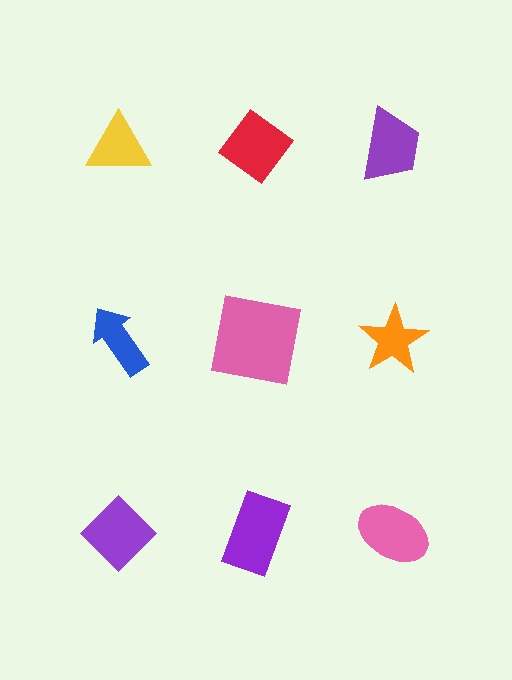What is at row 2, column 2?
A pink square.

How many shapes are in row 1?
3 shapes.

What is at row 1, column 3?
A purple trapezoid.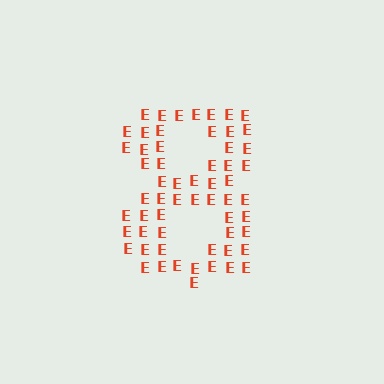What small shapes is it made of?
It is made of small letter E's.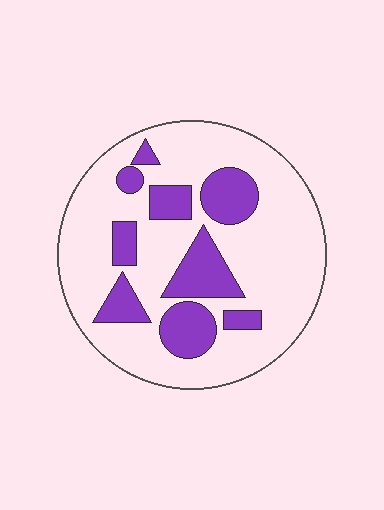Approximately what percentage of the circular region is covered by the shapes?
Approximately 25%.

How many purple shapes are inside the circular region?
9.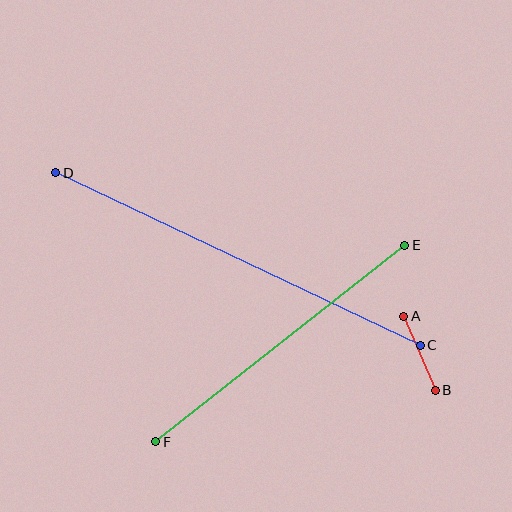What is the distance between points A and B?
The distance is approximately 80 pixels.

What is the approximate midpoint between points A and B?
The midpoint is at approximately (420, 353) pixels.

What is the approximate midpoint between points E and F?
The midpoint is at approximately (280, 344) pixels.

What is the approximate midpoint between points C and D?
The midpoint is at approximately (238, 259) pixels.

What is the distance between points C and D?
The distance is approximately 403 pixels.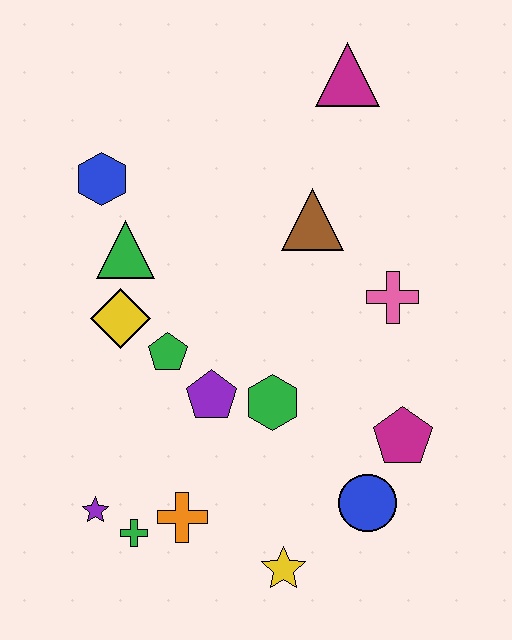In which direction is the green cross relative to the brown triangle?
The green cross is below the brown triangle.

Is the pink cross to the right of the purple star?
Yes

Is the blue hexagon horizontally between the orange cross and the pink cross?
No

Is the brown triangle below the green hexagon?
No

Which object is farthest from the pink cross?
The purple star is farthest from the pink cross.